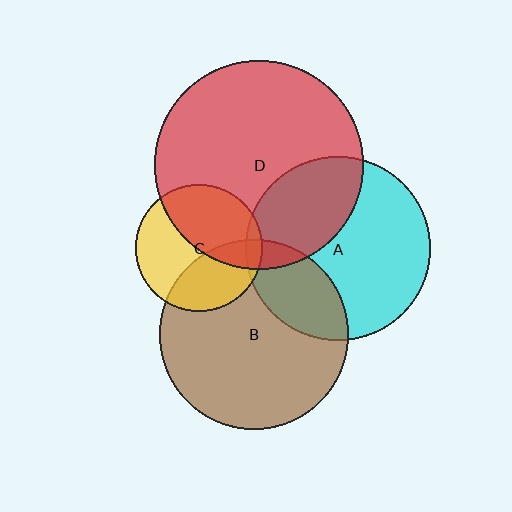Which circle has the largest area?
Circle D (red).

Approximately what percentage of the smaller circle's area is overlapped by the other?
Approximately 25%.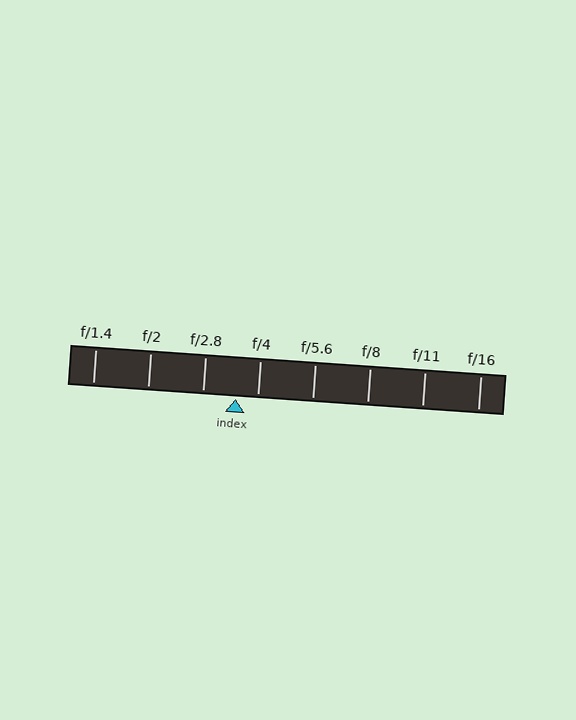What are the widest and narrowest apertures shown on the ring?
The widest aperture shown is f/1.4 and the narrowest is f/16.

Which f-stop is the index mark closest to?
The index mark is closest to f/4.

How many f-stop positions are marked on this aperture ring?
There are 8 f-stop positions marked.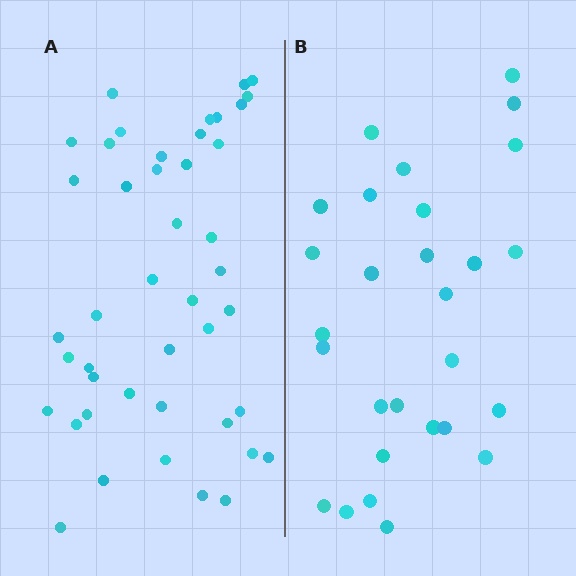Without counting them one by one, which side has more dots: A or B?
Region A (the left region) has more dots.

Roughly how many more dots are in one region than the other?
Region A has approximately 15 more dots than region B.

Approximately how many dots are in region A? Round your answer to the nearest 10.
About 40 dots. (The exact count is 44, which rounds to 40.)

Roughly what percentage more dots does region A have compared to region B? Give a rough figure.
About 55% more.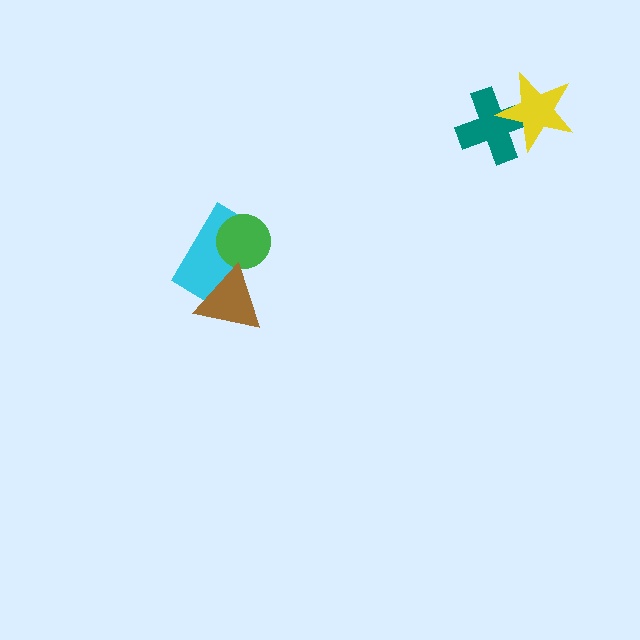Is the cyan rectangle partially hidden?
Yes, it is partially covered by another shape.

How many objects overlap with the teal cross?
1 object overlaps with the teal cross.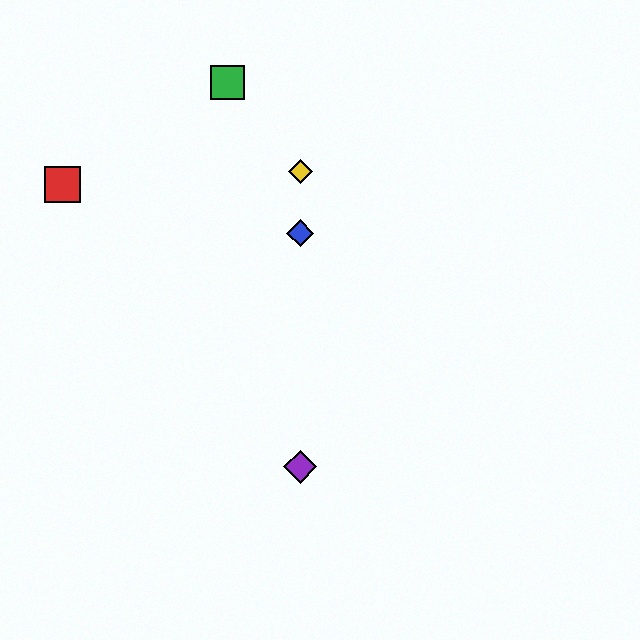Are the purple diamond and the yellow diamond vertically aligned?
Yes, both are at x≈300.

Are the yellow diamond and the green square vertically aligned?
No, the yellow diamond is at x≈300 and the green square is at x≈227.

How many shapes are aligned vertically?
3 shapes (the blue diamond, the yellow diamond, the purple diamond) are aligned vertically.